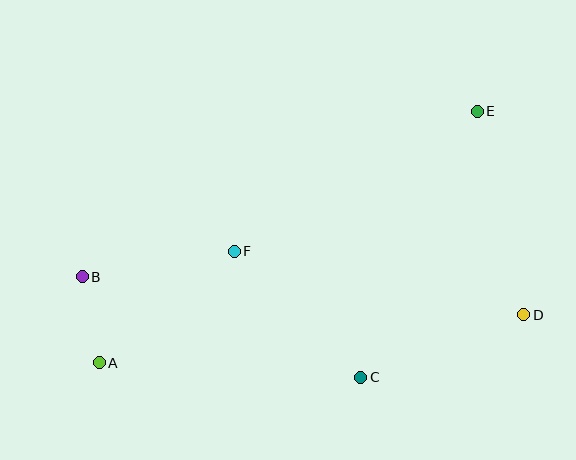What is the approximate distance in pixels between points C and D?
The distance between C and D is approximately 175 pixels.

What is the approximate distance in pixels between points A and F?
The distance between A and F is approximately 175 pixels.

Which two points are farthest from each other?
Points A and E are farthest from each other.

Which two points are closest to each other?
Points A and B are closest to each other.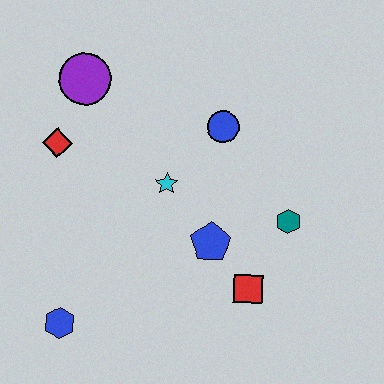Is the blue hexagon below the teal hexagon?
Yes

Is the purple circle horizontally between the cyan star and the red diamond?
Yes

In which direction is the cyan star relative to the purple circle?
The cyan star is below the purple circle.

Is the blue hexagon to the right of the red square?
No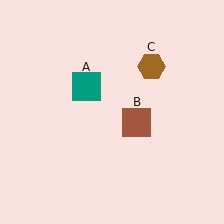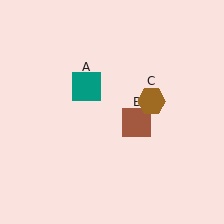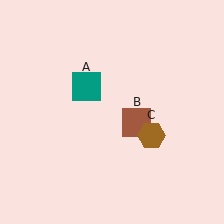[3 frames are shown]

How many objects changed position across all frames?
1 object changed position: brown hexagon (object C).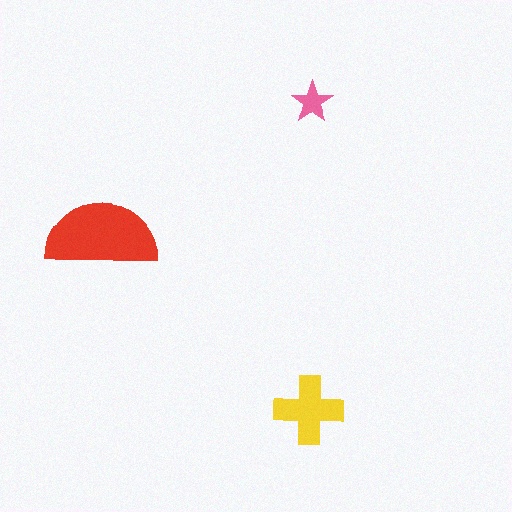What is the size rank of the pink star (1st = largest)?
3rd.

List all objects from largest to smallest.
The red semicircle, the yellow cross, the pink star.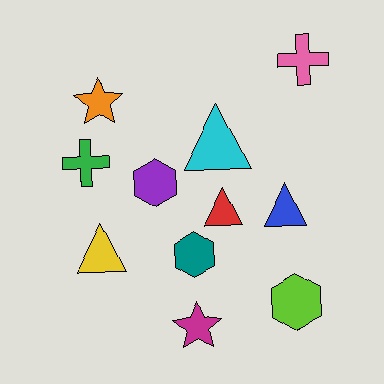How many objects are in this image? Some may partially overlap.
There are 11 objects.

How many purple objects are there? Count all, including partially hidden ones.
There is 1 purple object.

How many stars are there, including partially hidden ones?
There are 2 stars.